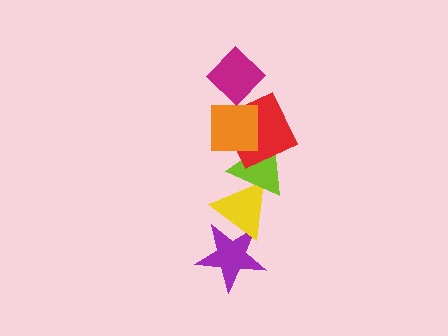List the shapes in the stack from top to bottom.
From top to bottom: the magenta diamond, the orange square, the red square, the lime triangle, the yellow triangle, the purple star.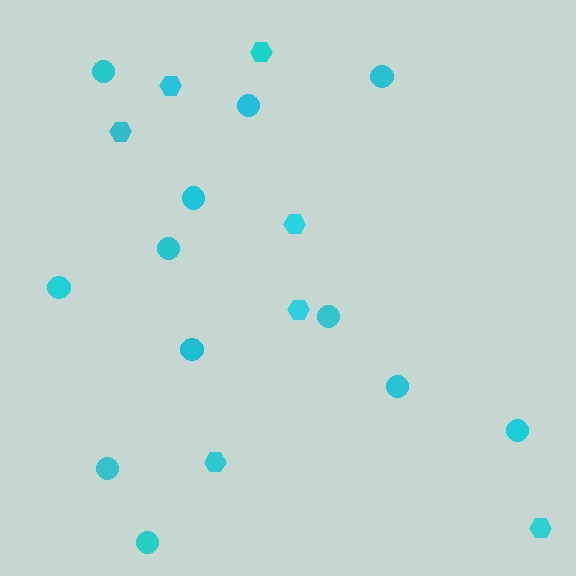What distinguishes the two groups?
There are 2 groups: one group of circles (12) and one group of hexagons (7).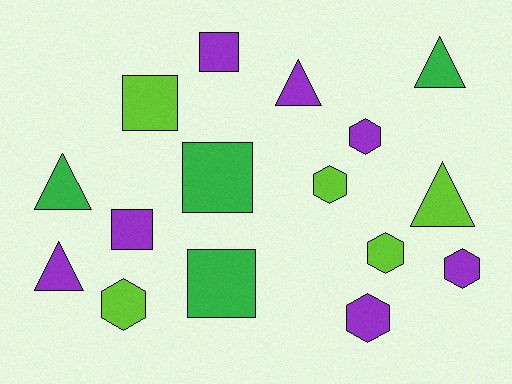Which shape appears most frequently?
Hexagon, with 6 objects.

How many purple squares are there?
There are 2 purple squares.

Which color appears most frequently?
Purple, with 7 objects.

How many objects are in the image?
There are 16 objects.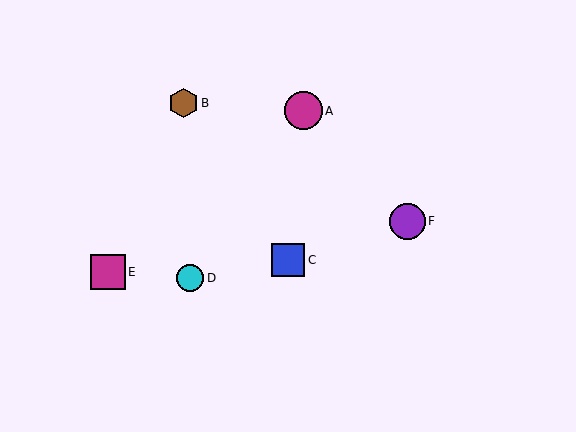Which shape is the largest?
The magenta circle (labeled A) is the largest.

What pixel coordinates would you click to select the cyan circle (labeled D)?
Click at (190, 278) to select the cyan circle D.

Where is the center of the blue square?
The center of the blue square is at (288, 260).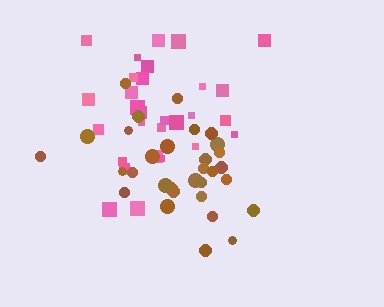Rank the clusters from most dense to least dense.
brown, pink.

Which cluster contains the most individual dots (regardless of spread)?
Brown (31).